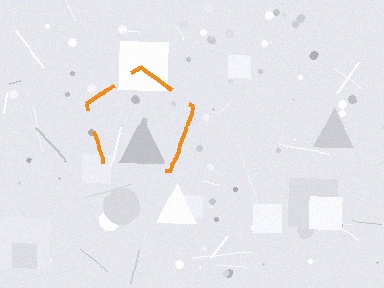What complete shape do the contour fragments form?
The contour fragments form a pentagon.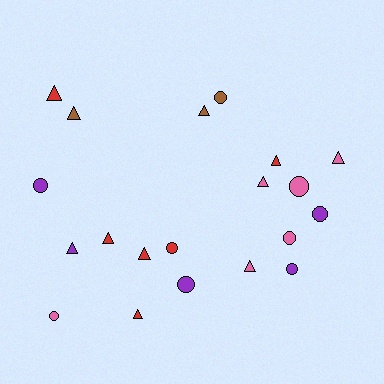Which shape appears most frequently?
Triangle, with 11 objects.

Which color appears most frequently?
Pink, with 6 objects.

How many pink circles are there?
There are 3 pink circles.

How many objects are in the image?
There are 20 objects.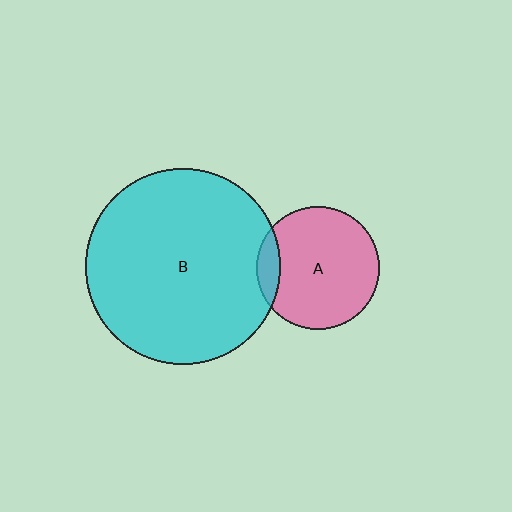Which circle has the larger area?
Circle B (cyan).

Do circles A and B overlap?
Yes.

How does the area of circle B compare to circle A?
Approximately 2.5 times.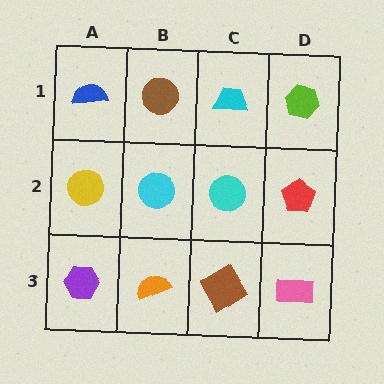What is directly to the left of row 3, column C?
An orange semicircle.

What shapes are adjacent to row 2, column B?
A brown circle (row 1, column B), an orange semicircle (row 3, column B), a yellow circle (row 2, column A), a cyan circle (row 2, column C).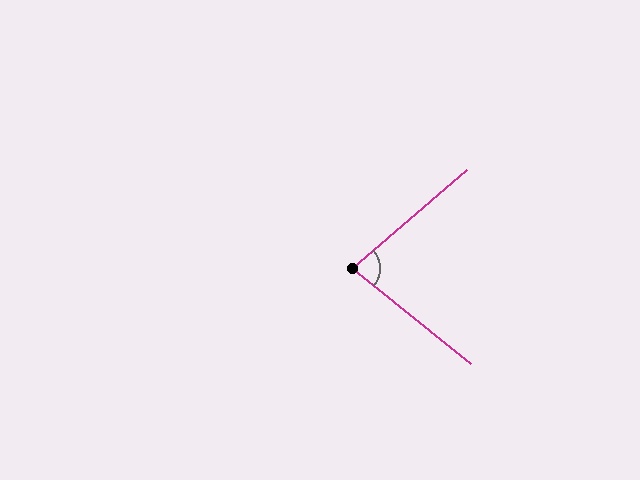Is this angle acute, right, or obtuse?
It is acute.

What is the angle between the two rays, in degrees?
Approximately 80 degrees.